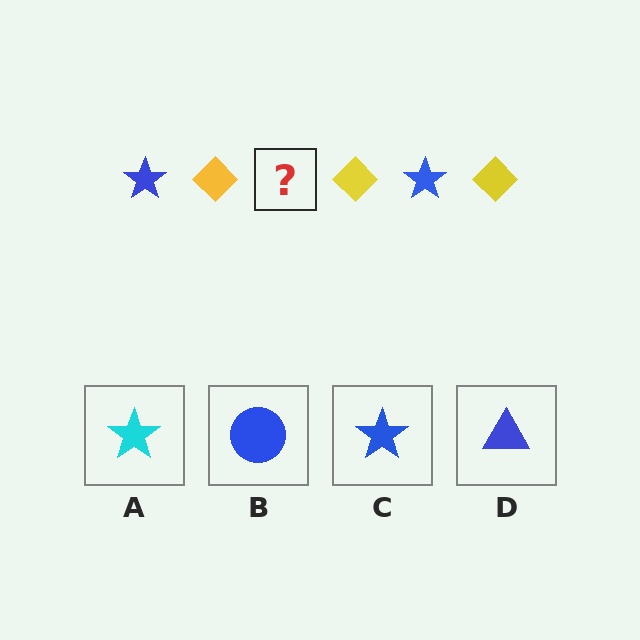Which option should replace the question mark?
Option C.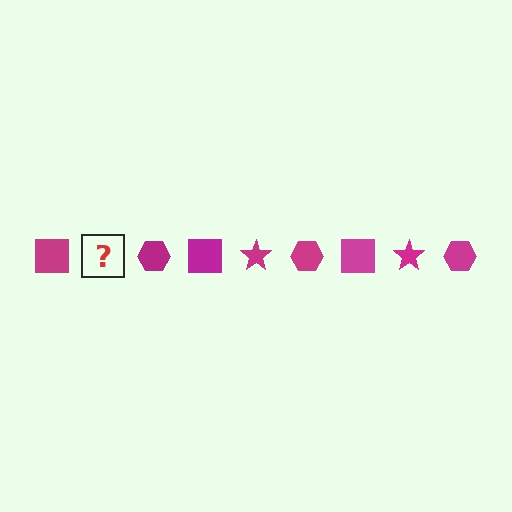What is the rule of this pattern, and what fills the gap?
The rule is that the pattern cycles through square, star, hexagon shapes in magenta. The gap should be filled with a magenta star.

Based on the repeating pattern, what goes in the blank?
The blank should be a magenta star.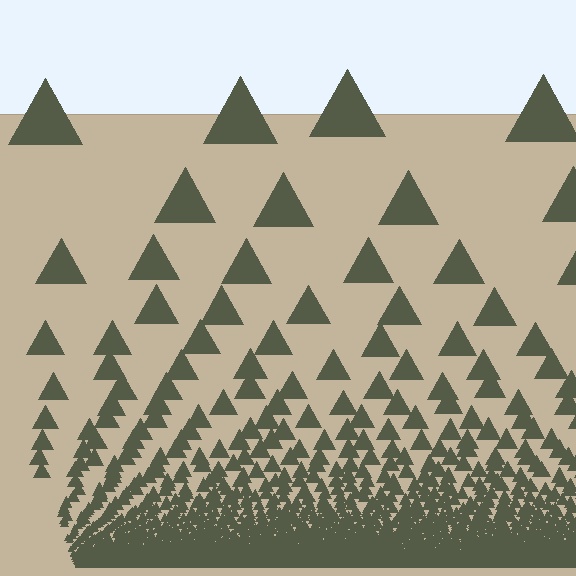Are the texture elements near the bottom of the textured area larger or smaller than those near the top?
Smaller. The gradient is inverted — elements near the bottom are smaller and denser.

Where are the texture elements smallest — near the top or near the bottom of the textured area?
Near the bottom.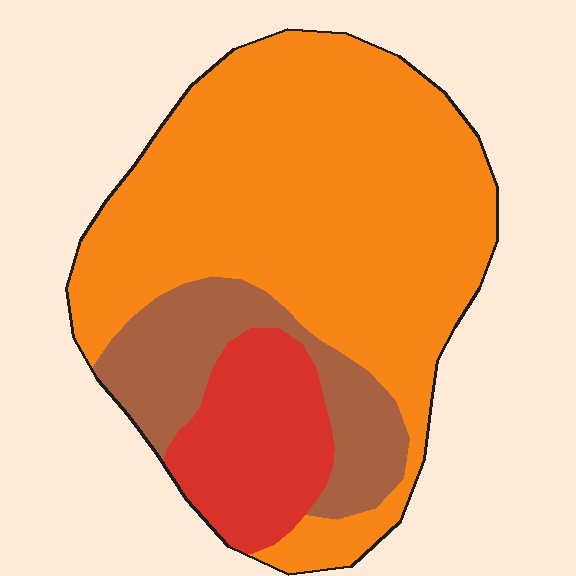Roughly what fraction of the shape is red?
Red takes up about one sixth (1/6) of the shape.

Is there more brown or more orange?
Orange.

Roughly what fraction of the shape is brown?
Brown covers about 20% of the shape.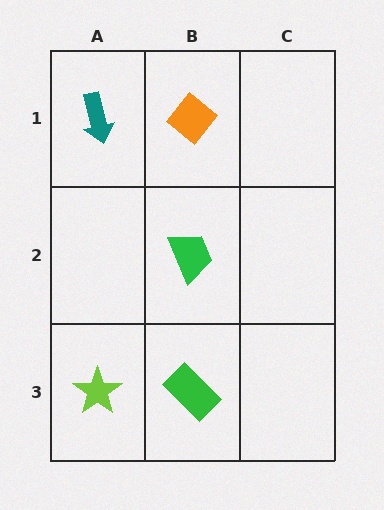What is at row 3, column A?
A lime star.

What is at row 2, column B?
A green trapezoid.